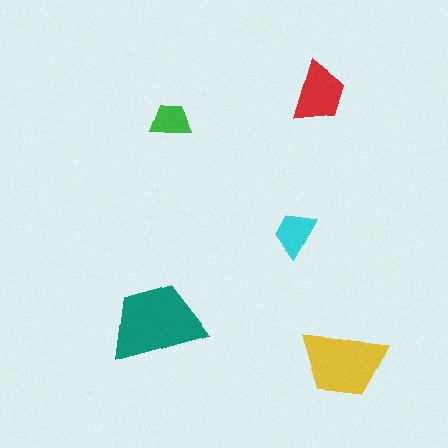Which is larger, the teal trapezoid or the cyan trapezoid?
The teal one.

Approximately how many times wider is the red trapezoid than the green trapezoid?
About 1.5 times wider.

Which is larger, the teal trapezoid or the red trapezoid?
The teal one.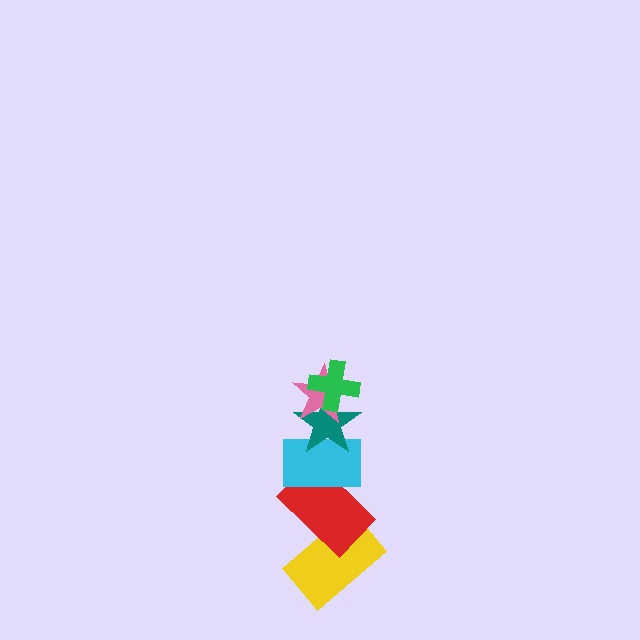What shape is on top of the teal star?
The pink star is on top of the teal star.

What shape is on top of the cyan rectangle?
The teal star is on top of the cyan rectangle.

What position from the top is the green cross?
The green cross is 1st from the top.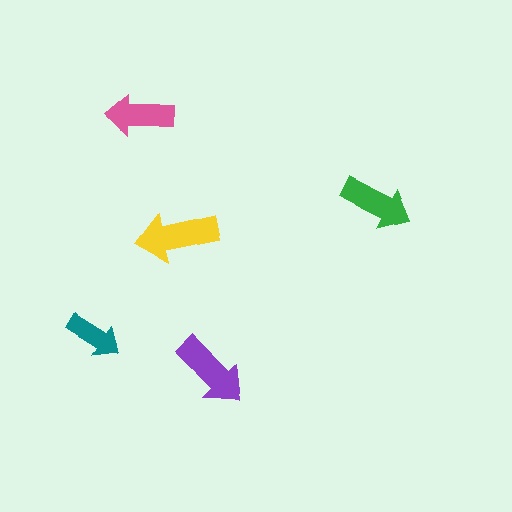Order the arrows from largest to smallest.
the yellow one, the purple one, the green one, the pink one, the teal one.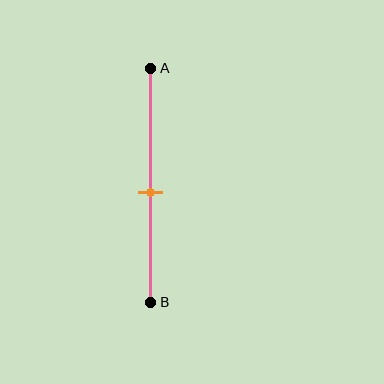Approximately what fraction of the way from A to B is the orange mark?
The orange mark is approximately 55% of the way from A to B.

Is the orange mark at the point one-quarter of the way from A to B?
No, the mark is at about 55% from A, not at the 25% one-quarter point.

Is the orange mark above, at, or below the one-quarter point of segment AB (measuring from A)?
The orange mark is below the one-quarter point of segment AB.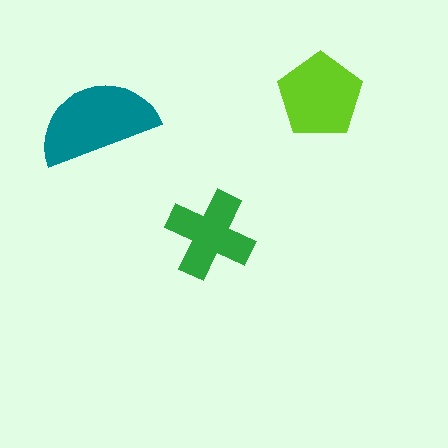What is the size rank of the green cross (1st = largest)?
3rd.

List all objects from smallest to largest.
The green cross, the lime pentagon, the teal semicircle.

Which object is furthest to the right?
The lime pentagon is rightmost.